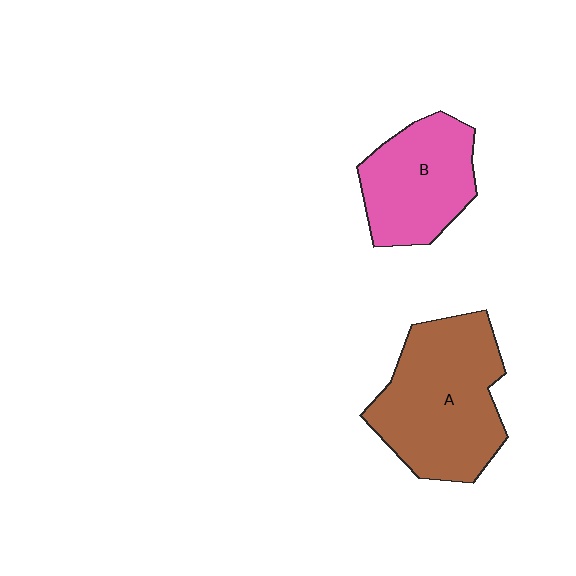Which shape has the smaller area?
Shape B (pink).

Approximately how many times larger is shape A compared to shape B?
Approximately 1.4 times.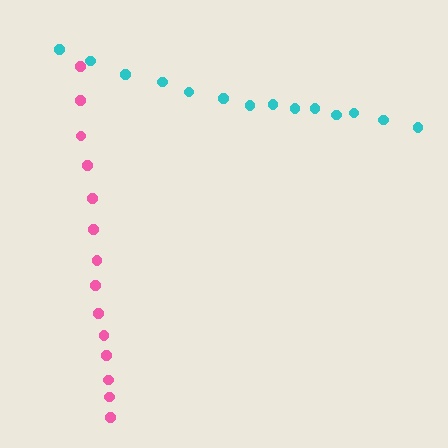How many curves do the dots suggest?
There are 2 distinct paths.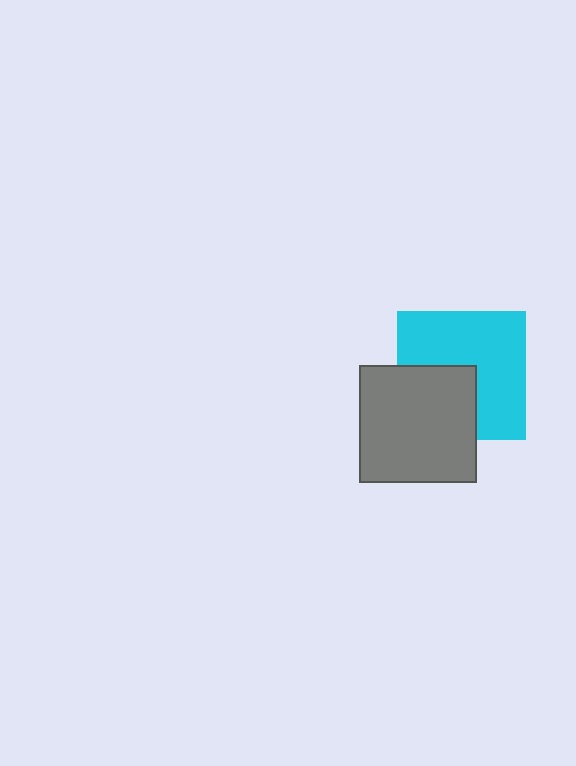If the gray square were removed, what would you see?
You would see the complete cyan square.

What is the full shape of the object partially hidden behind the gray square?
The partially hidden object is a cyan square.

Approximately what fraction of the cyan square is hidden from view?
Roughly 36% of the cyan square is hidden behind the gray square.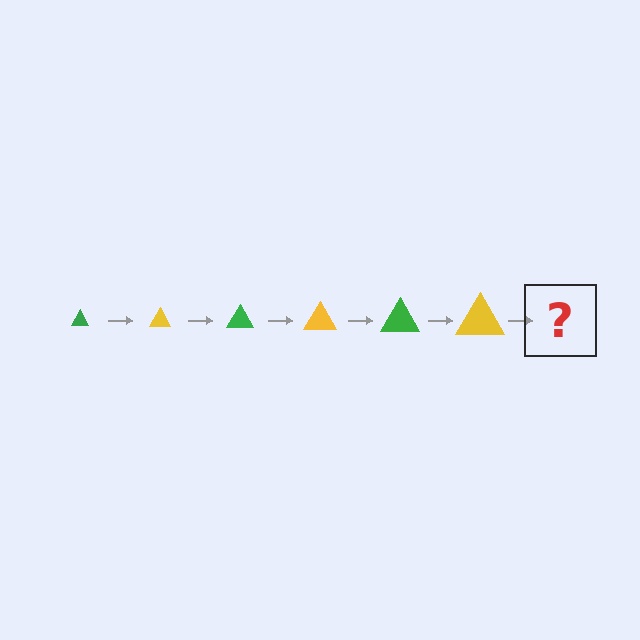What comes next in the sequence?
The next element should be a green triangle, larger than the previous one.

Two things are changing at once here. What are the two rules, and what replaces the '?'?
The two rules are that the triangle grows larger each step and the color cycles through green and yellow. The '?' should be a green triangle, larger than the previous one.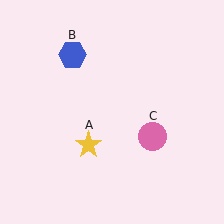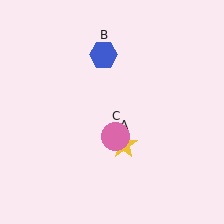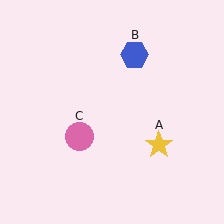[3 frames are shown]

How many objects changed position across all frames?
3 objects changed position: yellow star (object A), blue hexagon (object B), pink circle (object C).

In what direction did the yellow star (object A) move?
The yellow star (object A) moved right.